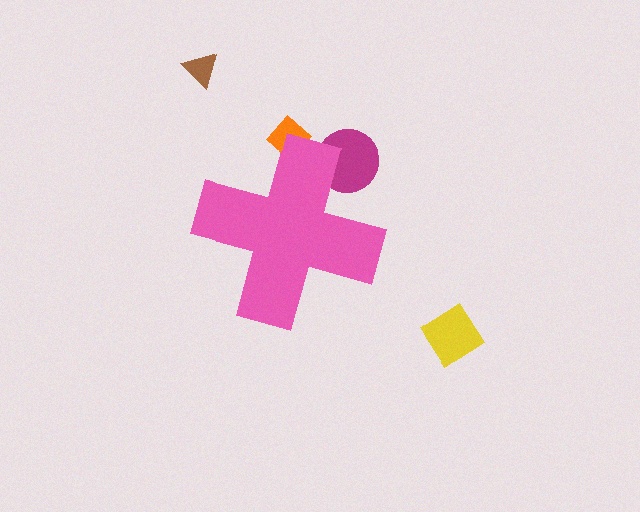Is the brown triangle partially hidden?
No, the brown triangle is fully visible.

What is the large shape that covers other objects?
A pink cross.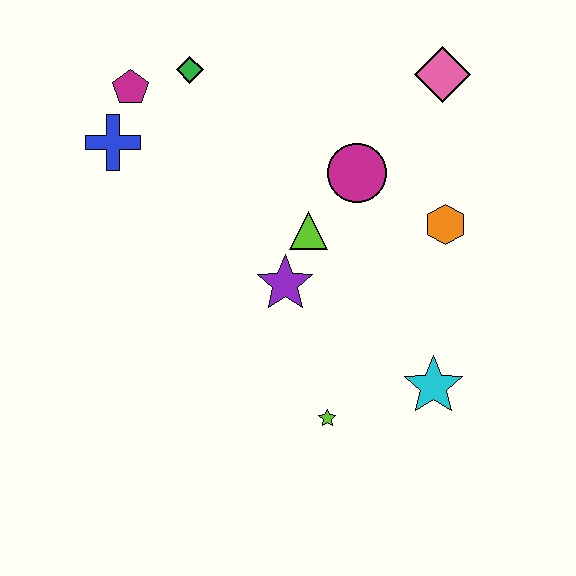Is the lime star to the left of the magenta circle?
Yes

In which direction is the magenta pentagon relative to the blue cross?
The magenta pentagon is above the blue cross.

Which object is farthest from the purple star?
The pink diamond is farthest from the purple star.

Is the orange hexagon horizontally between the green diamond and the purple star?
No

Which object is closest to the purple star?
The lime triangle is closest to the purple star.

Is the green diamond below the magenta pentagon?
No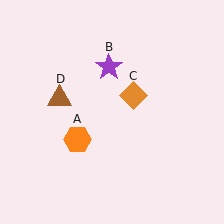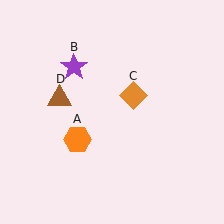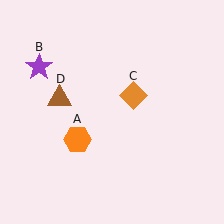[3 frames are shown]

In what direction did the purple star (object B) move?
The purple star (object B) moved left.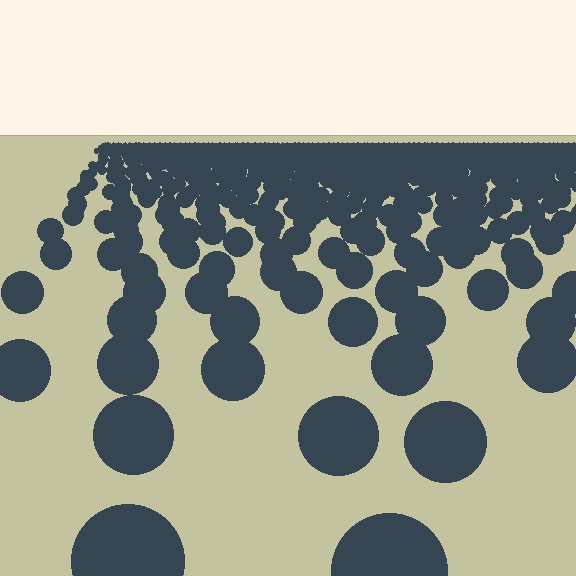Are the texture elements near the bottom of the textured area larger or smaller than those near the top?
Larger. Near the bottom, elements are closer to the viewer and appear at a bigger on-screen size.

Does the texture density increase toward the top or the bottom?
Density increases toward the top.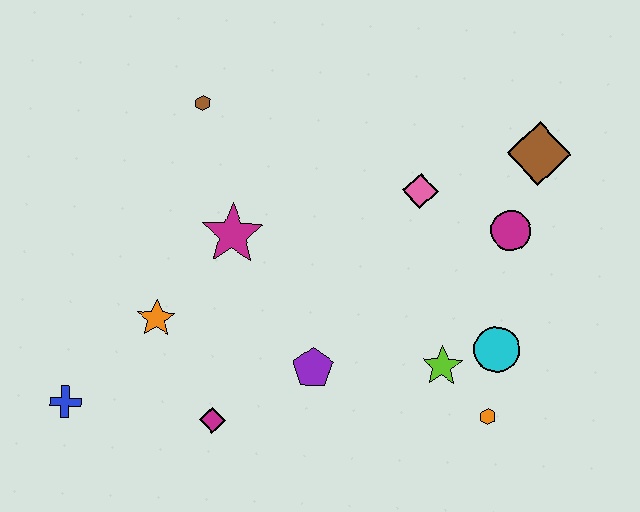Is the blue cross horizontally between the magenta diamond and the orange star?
No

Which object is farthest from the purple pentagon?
The brown diamond is farthest from the purple pentagon.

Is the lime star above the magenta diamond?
Yes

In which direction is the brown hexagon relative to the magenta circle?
The brown hexagon is to the left of the magenta circle.